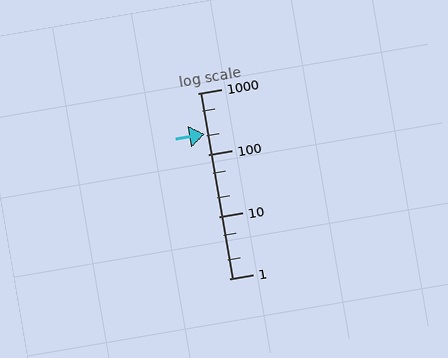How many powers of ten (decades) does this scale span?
The scale spans 3 decades, from 1 to 1000.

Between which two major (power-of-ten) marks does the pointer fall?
The pointer is between 100 and 1000.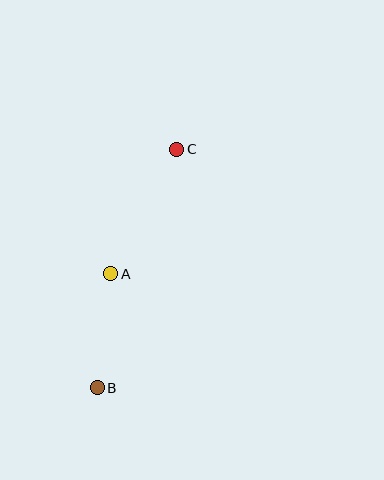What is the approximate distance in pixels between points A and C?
The distance between A and C is approximately 141 pixels.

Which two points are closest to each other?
Points A and B are closest to each other.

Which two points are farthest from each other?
Points B and C are farthest from each other.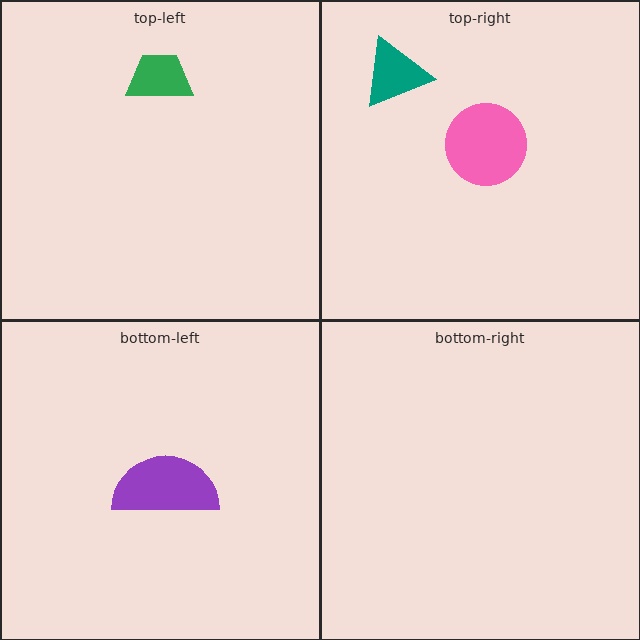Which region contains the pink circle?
The top-right region.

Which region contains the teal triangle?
The top-right region.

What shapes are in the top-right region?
The pink circle, the teal triangle.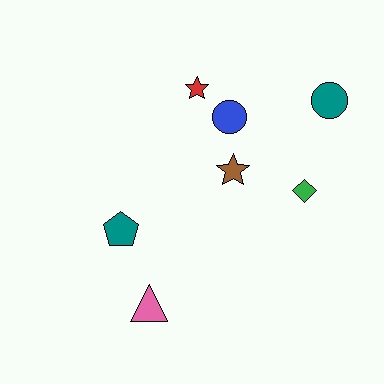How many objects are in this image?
There are 7 objects.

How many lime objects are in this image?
There are no lime objects.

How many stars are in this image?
There are 2 stars.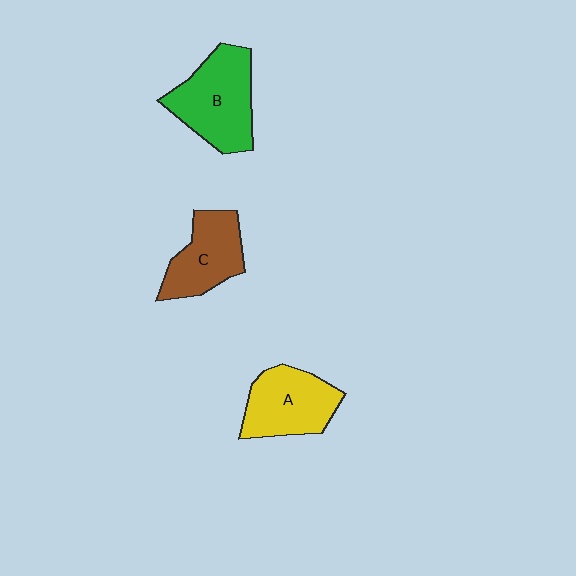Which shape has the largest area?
Shape B (green).